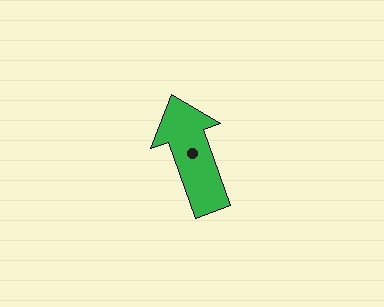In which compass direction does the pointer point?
North.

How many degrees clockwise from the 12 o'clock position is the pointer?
Approximately 340 degrees.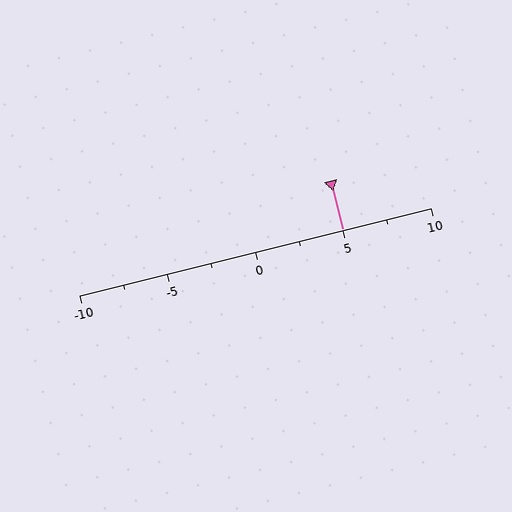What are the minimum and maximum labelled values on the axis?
The axis runs from -10 to 10.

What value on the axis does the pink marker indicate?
The marker indicates approximately 5.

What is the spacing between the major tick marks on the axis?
The major ticks are spaced 5 apart.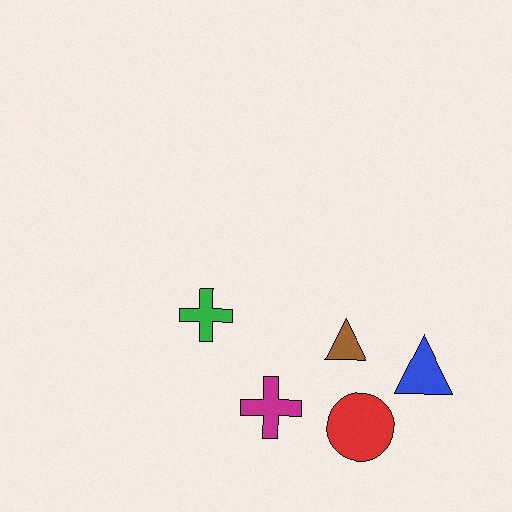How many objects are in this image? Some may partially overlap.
There are 5 objects.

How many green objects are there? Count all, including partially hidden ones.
There is 1 green object.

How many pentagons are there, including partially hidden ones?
There are no pentagons.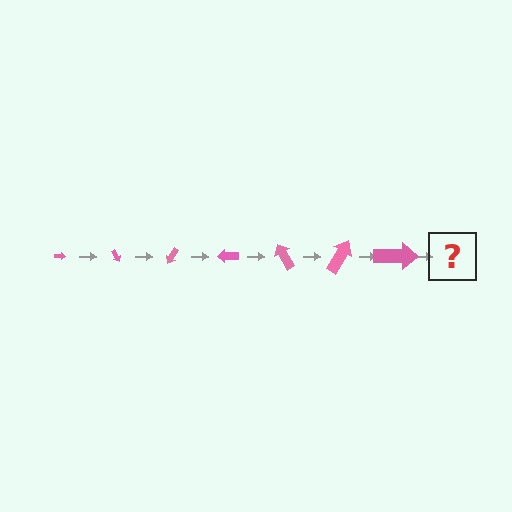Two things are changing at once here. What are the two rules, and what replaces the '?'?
The two rules are that the arrow grows larger each step and it rotates 60 degrees each step. The '?' should be an arrow, larger than the previous one and rotated 420 degrees from the start.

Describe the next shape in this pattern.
It should be an arrow, larger than the previous one and rotated 420 degrees from the start.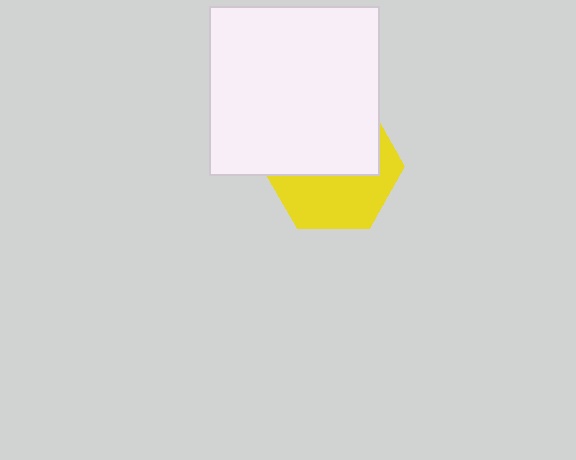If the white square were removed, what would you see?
You would see the complete yellow hexagon.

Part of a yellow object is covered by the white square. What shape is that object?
It is a hexagon.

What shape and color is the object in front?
The object in front is a white square.